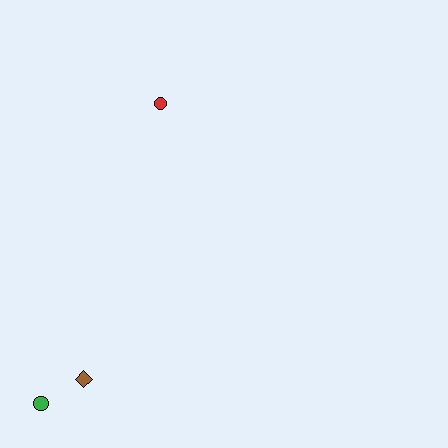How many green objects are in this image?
There is 1 green object.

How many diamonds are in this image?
There is 1 diamond.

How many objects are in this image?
There are 3 objects.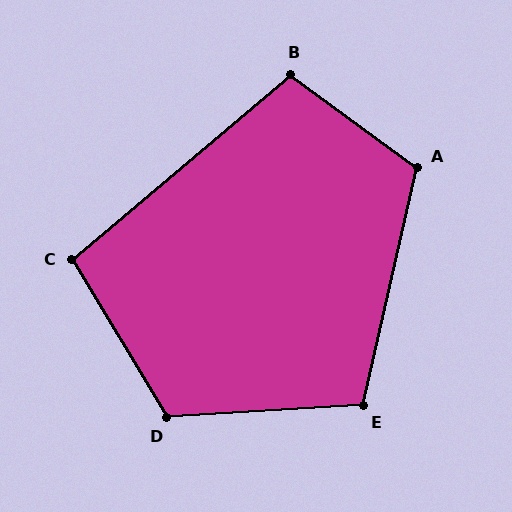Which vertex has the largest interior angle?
D, at approximately 118 degrees.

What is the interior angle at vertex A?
Approximately 113 degrees (obtuse).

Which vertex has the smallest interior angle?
C, at approximately 99 degrees.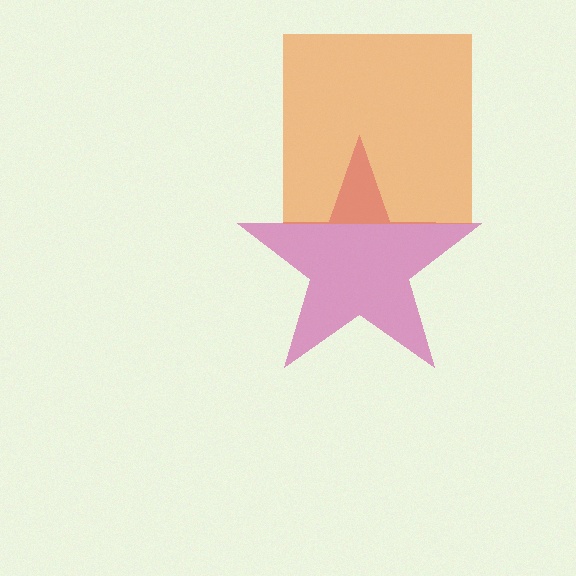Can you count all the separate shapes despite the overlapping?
Yes, there are 2 separate shapes.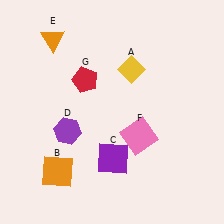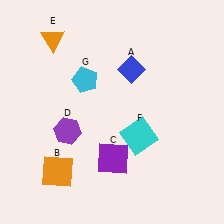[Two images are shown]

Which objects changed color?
A changed from yellow to blue. F changed from pink to cyan. G changed from red to cyan.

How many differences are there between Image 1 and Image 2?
There are 3 differences between the two images.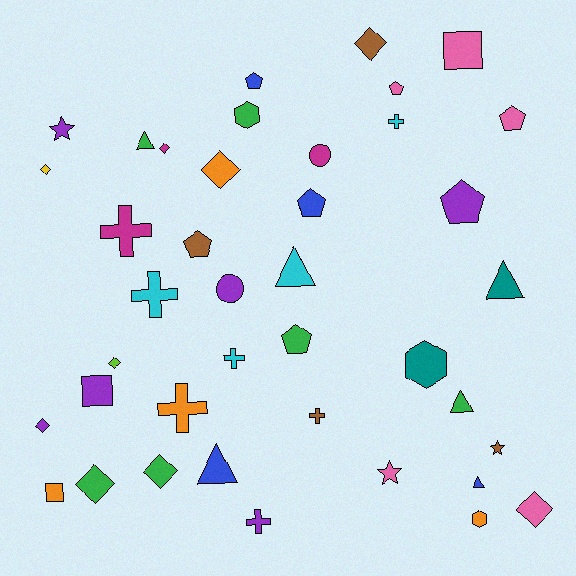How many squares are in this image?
There are 3 squares.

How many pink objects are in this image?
There are 5 pink objects.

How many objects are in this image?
There are 40 objects.